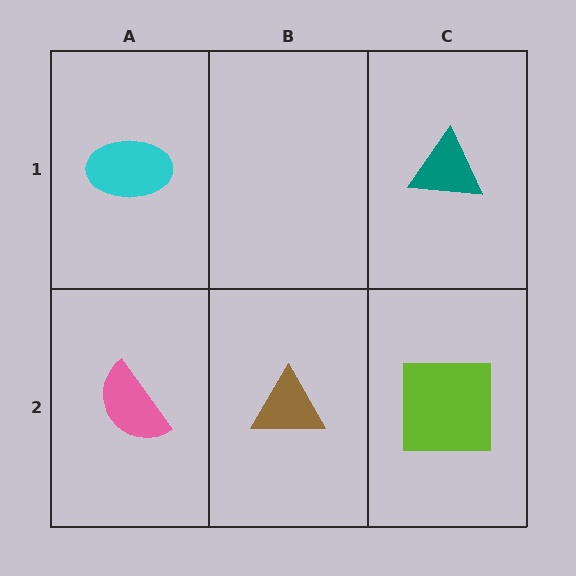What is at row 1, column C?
A teal triangle.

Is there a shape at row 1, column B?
No, that cell is empty.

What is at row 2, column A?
A pink semicircle.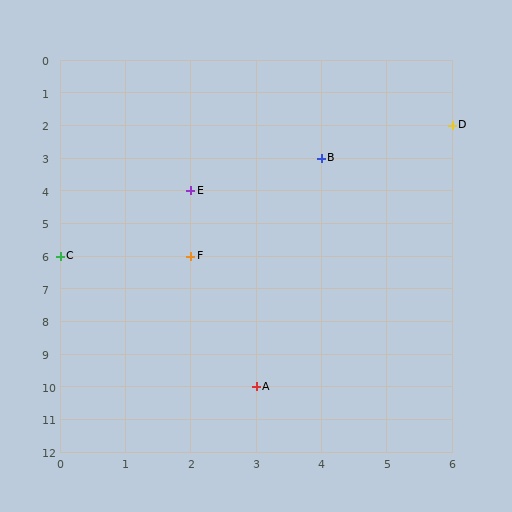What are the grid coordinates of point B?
Point B is at grid coordinates (4, 3).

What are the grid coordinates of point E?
Point E is at grid coordinates (2, 4).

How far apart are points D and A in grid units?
Points D and A are 3 columns and 8 rows apart (about 8.5 grid units diagonally).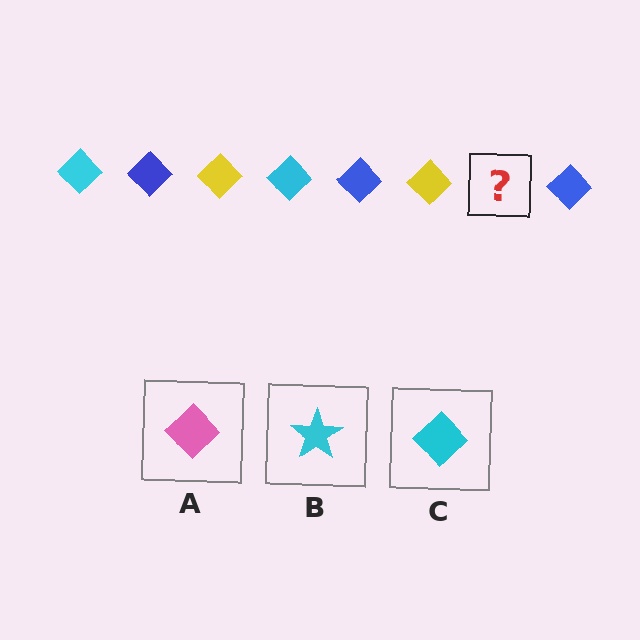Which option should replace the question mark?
Option C.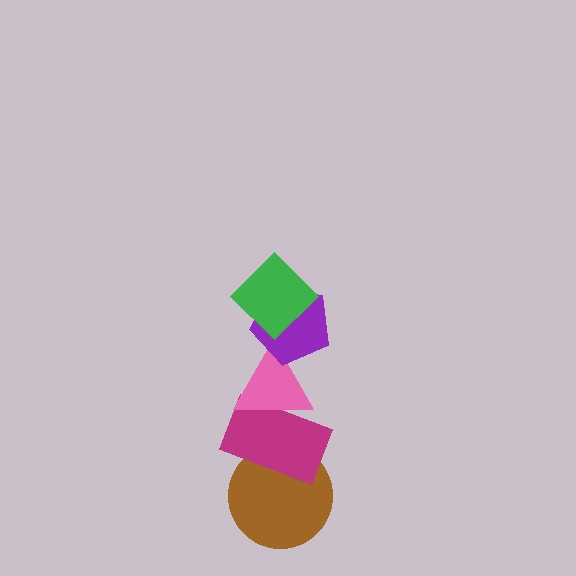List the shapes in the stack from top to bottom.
From top to bottom: the green diamond, the purple pentagon, the pink triangle, the magenta rectangle, the brown circle.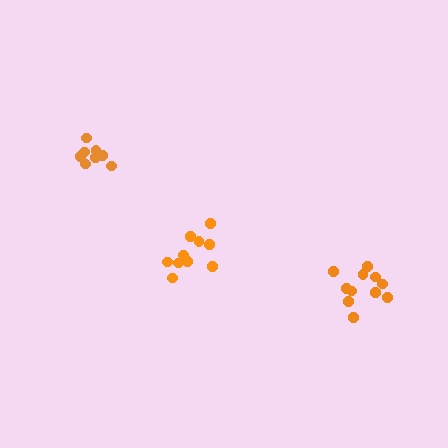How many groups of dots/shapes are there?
There are 3 groups.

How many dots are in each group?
Group 1: 10 dots, Group 2: 8 dots, Group 3: 11 dots (29 total).